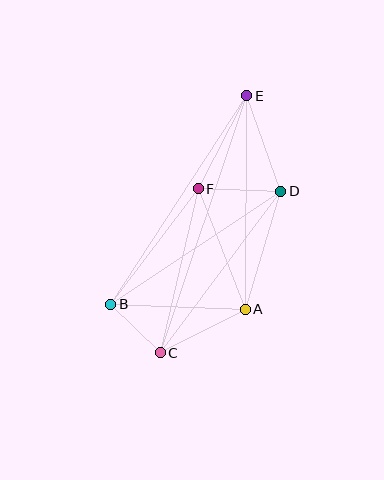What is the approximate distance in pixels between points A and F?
The distance between A and F is approximately 129 pixels.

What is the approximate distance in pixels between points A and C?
The distance between A and C is approximately 96 pixels.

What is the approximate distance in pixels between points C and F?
The distance between C and F is approximately 168 pixels.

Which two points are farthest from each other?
Points C and E are farthest from each other.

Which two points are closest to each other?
Points B and C are closest to each other.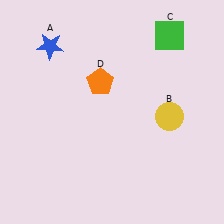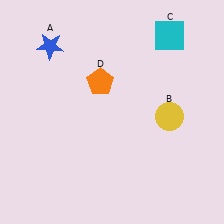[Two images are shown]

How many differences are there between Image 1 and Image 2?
There is 1 difference between the two images.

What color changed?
The square (C) changed from green in Image 1 to cyan in Image 2.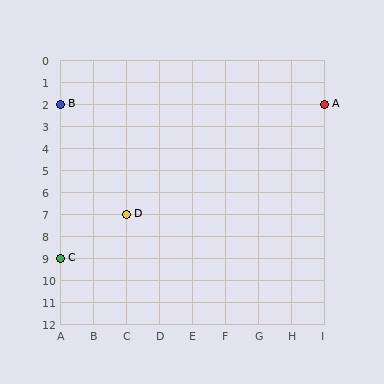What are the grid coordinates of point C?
Point C is at grid coordinates (A, 9).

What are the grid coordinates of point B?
Point B is at grid coordinates (A, 2).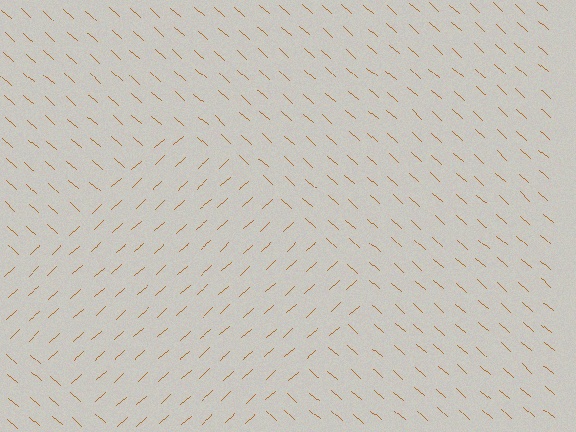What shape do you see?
I see a diamond.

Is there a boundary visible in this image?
Yes, there is a texture boundary formed by a change in line orientation.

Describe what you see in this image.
The image is filled with small brown line segments. A diamond region in the image has lines oriented differently from the surrounding lines, creating a visible texture boundary.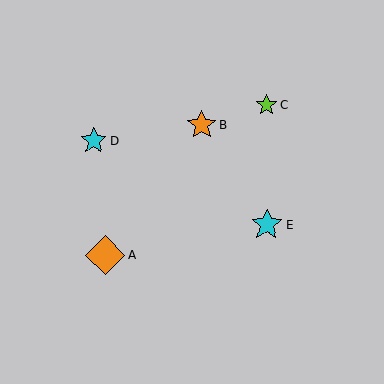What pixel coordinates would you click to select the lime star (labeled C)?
Click at (267, 105) to select the lime star C.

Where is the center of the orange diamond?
The center of the orange diamond is at (105, 255).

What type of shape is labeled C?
Shape C is a lime star.